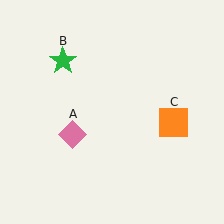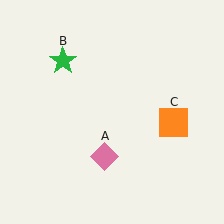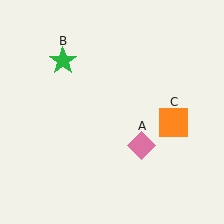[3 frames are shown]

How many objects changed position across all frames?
1 object changed position: pink diamond (object A).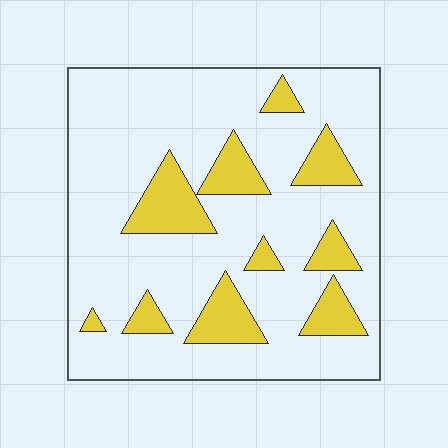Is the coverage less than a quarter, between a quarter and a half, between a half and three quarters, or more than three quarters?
Less than a quarter.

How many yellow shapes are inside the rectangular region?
10.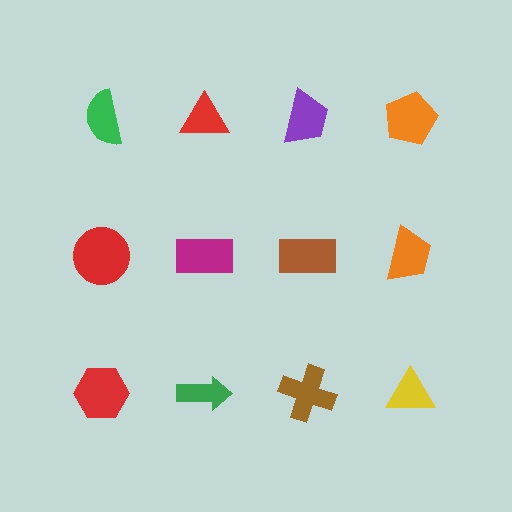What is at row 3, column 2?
A green arrow.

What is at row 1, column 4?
An orange pentagon.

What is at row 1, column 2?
A red triangle.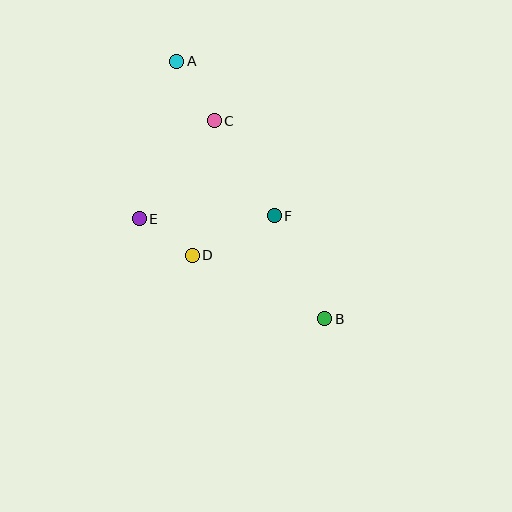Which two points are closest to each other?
Points D and E are closest to each other.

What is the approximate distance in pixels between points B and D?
The distance between B and D is approximately 147 pixels.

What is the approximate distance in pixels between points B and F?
The distance between B and F is approximately 115 pixels.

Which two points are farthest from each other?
Points A and B are farthest from each other.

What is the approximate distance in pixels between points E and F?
The distance between E and F is approximately 135 pixels.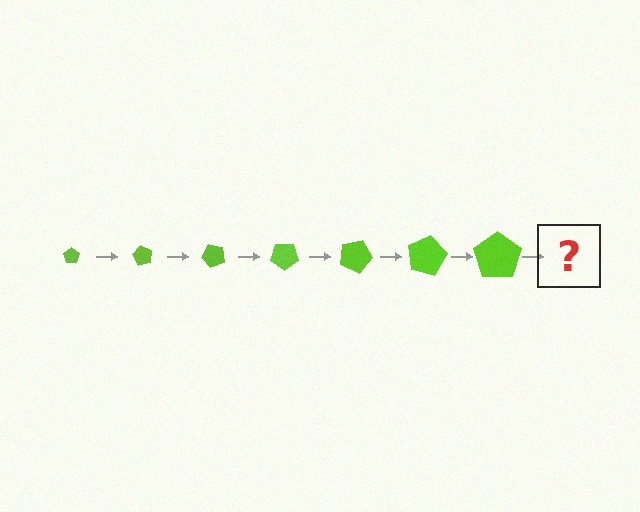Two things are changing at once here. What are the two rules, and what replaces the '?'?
The two rules are that the pentagon grows larger each step and it rotates 60 degrees each step. The '?' should be a pentagon, larger than the previous one and rotated 420 degrees from the start.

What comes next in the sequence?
The next element should be a pentagon, larger than the previous one and rotated 420 degrees from the start.